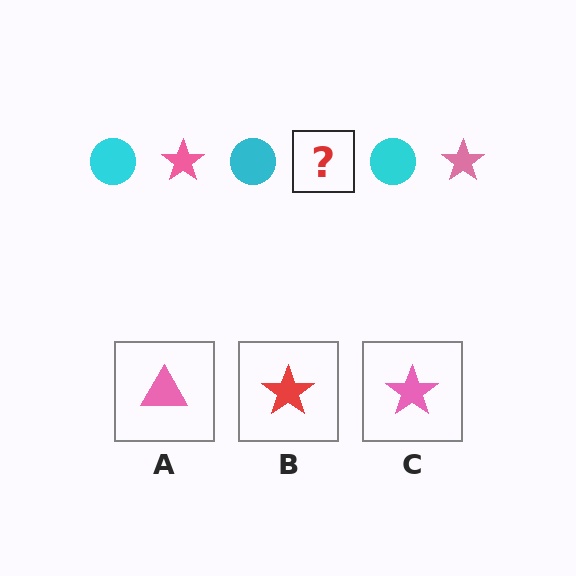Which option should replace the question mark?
Option C.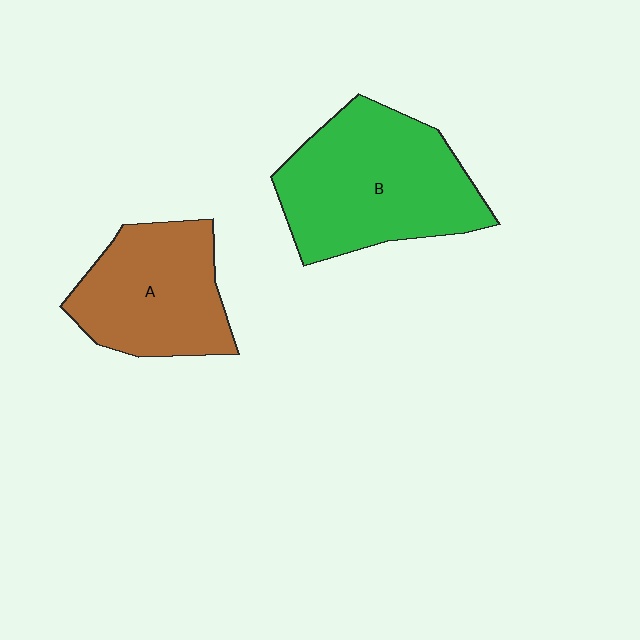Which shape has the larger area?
Shape B (green).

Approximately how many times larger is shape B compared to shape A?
Approximately 1.3 times.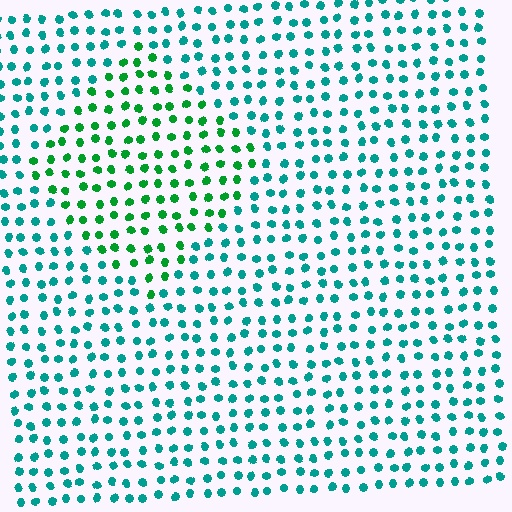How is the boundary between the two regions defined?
The boundary is defined purely by a slight shift in hue (about 40 degrees). Spacing, size, and orientation are identical on both sides.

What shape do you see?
I see a diamond.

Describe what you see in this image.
The image is filled with small teal elements in a uniform arrangement. A diamond-shaped region is visible where the elements are tinted to a slightly different hue, forming a subtle color boundary.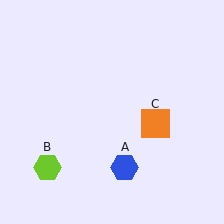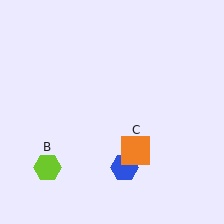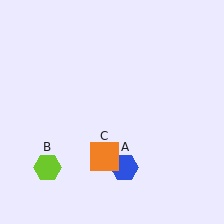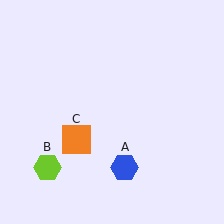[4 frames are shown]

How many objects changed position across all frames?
1 object changed position: orange square (object C).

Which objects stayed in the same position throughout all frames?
Blue hexagon (object A) and lime hexagon (object B) remained stationary.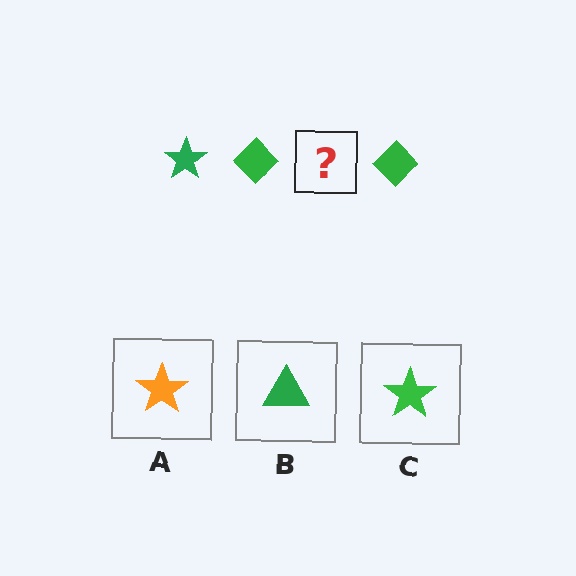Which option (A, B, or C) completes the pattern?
C.